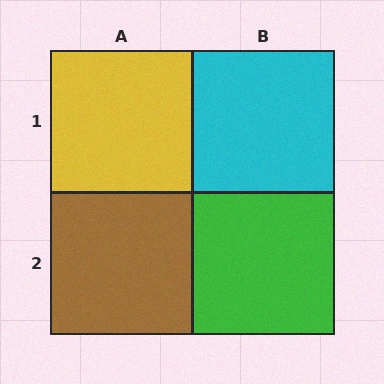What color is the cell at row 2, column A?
Brown.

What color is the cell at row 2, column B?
Green.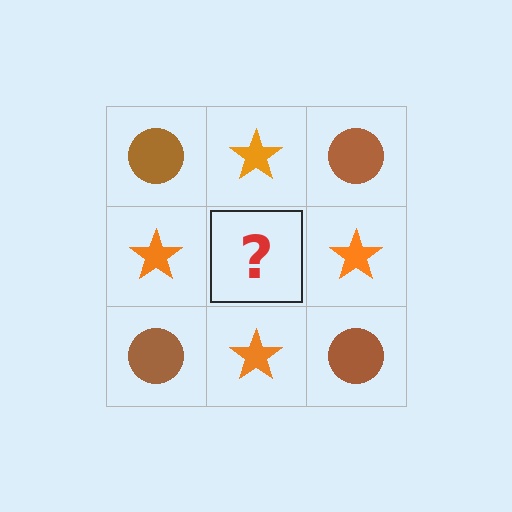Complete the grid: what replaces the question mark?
The question mark should be replaced with a brown circle.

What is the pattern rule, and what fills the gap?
The rule is that it alternates brown circle and orange star in a checkerboard pattern. The gap should be filled with a brown circle.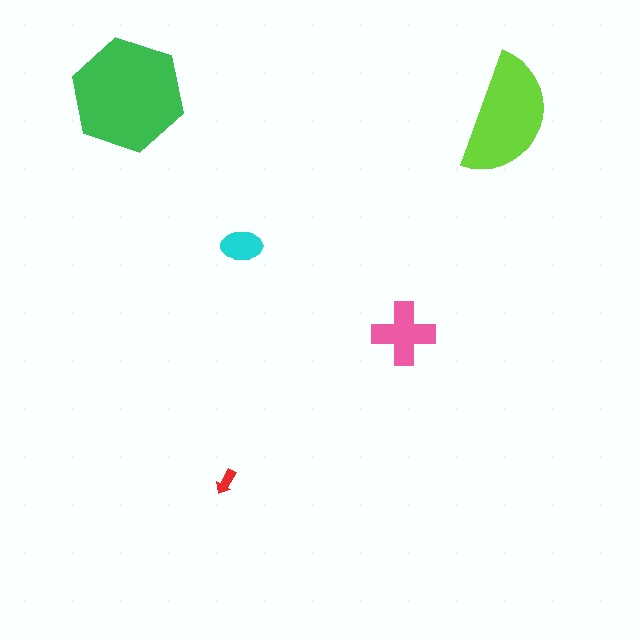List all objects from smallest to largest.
The red arrow, the cyan ellipse, the pink cross, the lime semicircle, the green hexagon.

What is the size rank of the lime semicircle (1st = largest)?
2nd.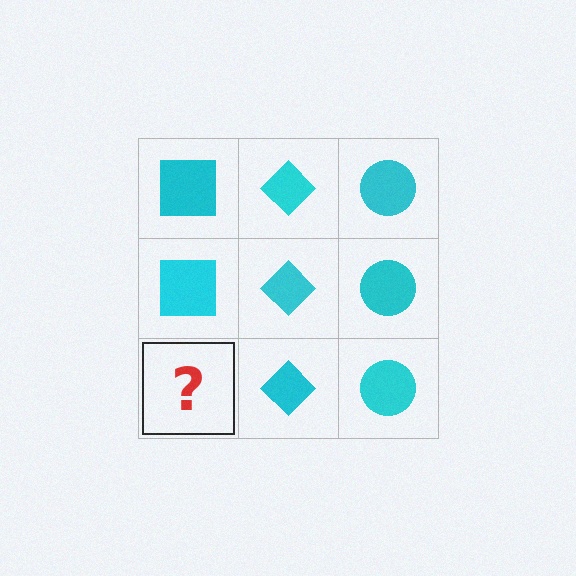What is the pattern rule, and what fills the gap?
The rule is that each column has a consistent shape. The gap should be filled with a cyan square.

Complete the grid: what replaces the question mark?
The question mark should be replaced with a cyan square.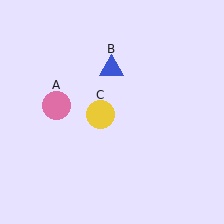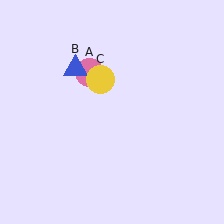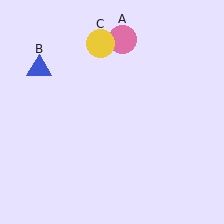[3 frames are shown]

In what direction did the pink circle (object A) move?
The pink circle (object A) moved up and to the right.